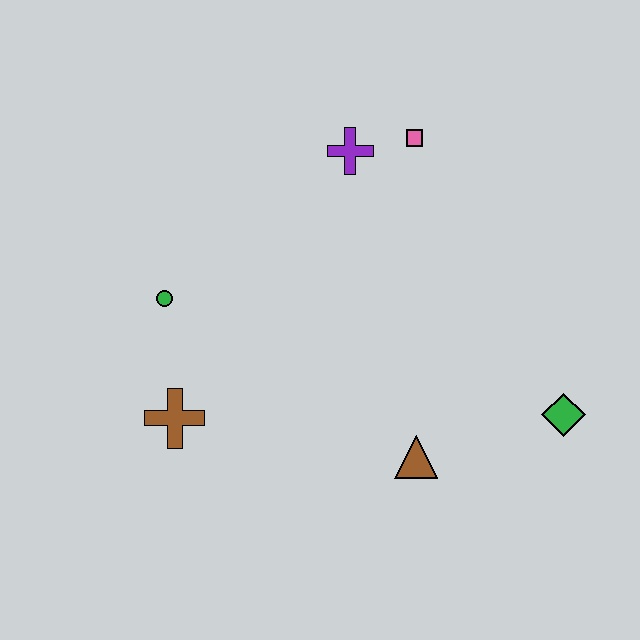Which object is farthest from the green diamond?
The green circle is farthest from the green diamond.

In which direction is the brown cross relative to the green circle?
The brown cross is below the green circle.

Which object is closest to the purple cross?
The pink square is closest to the purple cross.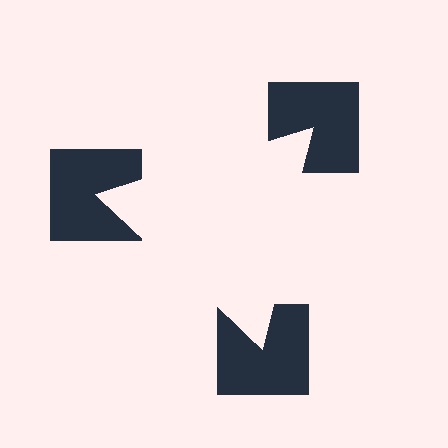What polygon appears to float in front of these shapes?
An illusory triangle — its edges are inferred from the aligned wedge cuts in the notched squares, not physically drawn.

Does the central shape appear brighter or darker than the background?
It typically appears slightly brighter than the background, even though no actual brightness change is drawn.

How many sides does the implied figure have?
3 sides.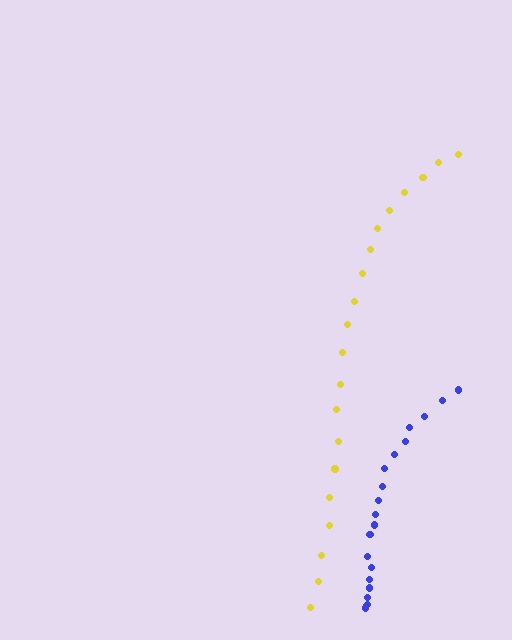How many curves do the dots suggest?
There are 2 distinct paths.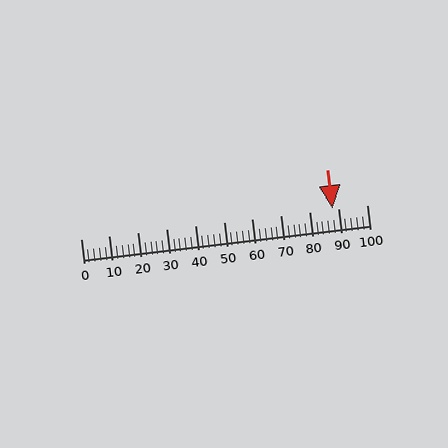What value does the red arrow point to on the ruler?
The red arrow points to approximately 88.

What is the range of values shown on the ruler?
The ruler shows values from 0 to 100.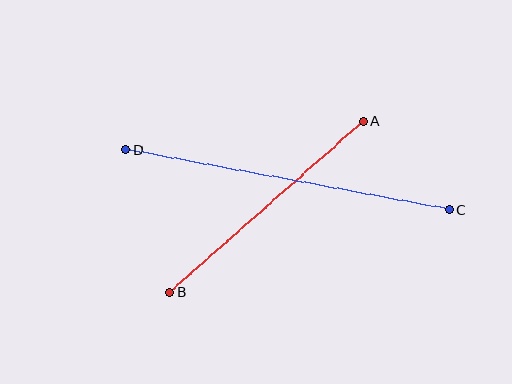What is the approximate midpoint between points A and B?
The midpoint is at approximately (266, 207) pixels.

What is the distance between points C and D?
The distance is approximately 329 pixels.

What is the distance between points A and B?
The distance is approximately 258 pixels.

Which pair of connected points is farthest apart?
Points C and D are farthest apart.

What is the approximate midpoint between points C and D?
The midpoint is at approximately (287, 180) pixels.